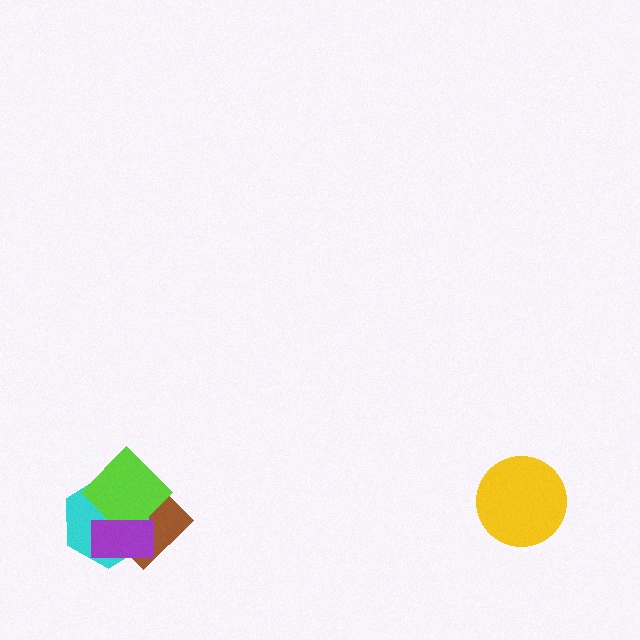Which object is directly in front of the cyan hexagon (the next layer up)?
The lime diamond is directly in front of the cyan hexagon.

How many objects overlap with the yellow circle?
0 objects overlap with the yellow circle.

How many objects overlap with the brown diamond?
3 objects overlap with the brown diamond.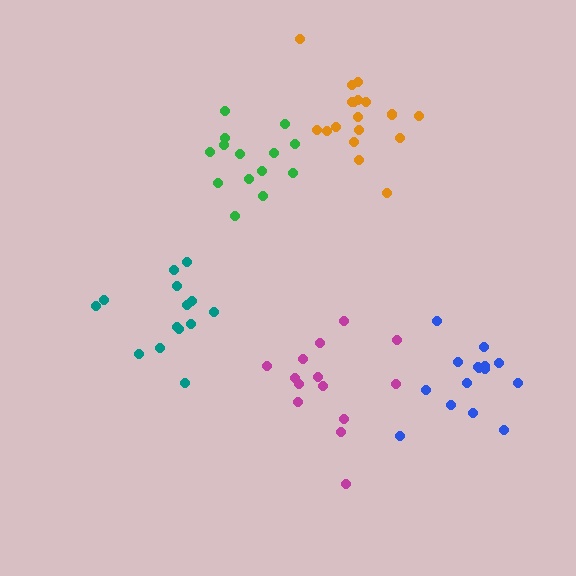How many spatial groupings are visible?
There are 5 spatial groupings.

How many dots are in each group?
Group 1: 18 dots, Group 2: 14 dots, Group 3: 14 dots, Group 4: 14 dots, Group 5: 15 dots (75 total).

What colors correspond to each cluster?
The clusters are colored: orange, green, magenta, teal, blue.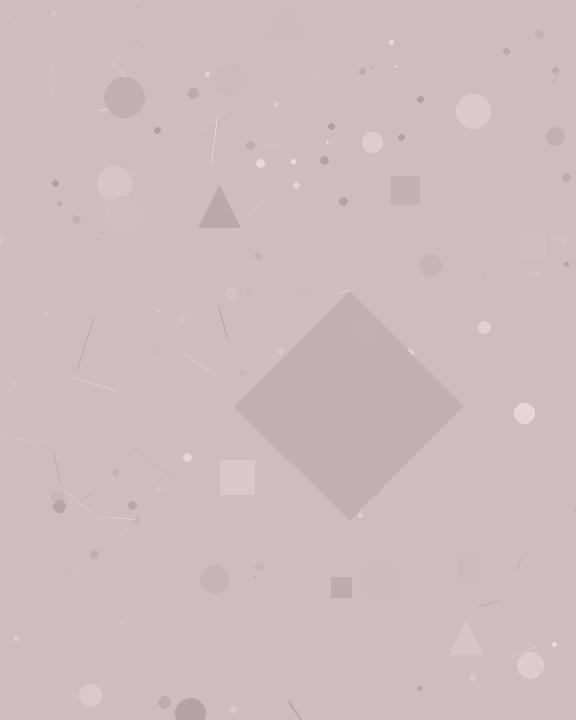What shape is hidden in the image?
A diamond is hidden in the image.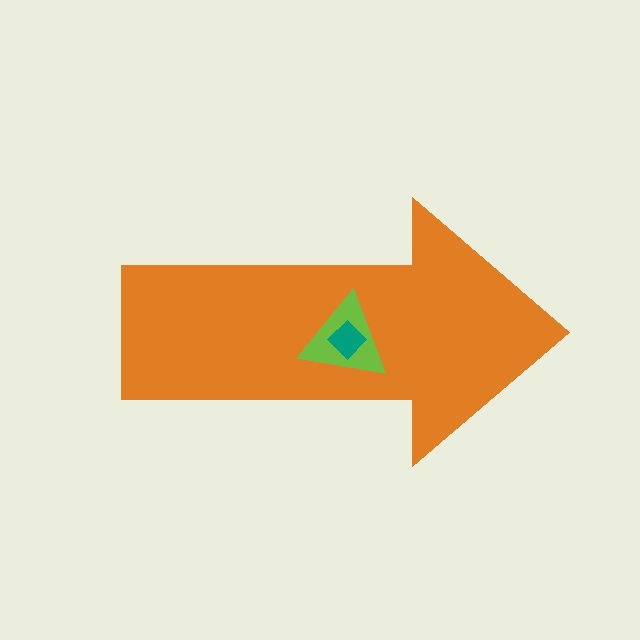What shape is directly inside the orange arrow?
The lime triangle.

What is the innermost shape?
The teal diamond.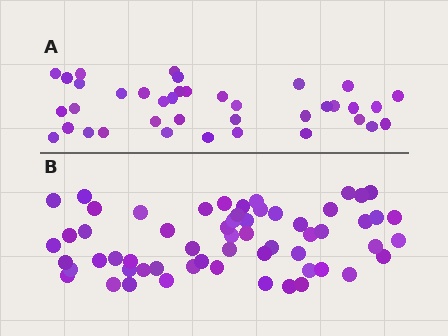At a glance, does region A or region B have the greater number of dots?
Region B (the bottom region) has more dots.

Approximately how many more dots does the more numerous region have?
Region B has approximately 20 more dots than region A.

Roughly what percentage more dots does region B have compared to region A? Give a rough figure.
About 55% more.